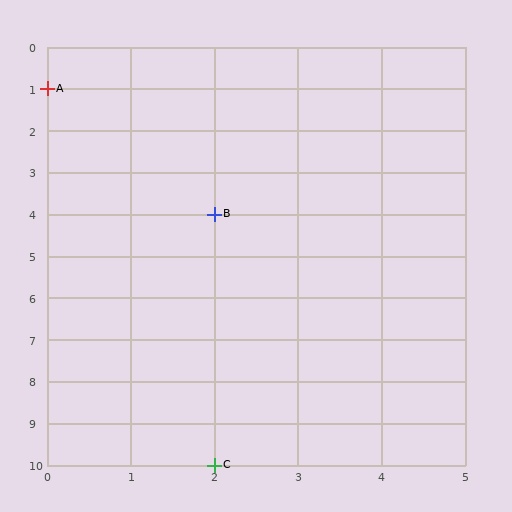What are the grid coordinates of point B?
Point B is at grid coordinates (2, 4).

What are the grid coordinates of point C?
Point C is at grid coordinates (2, 10).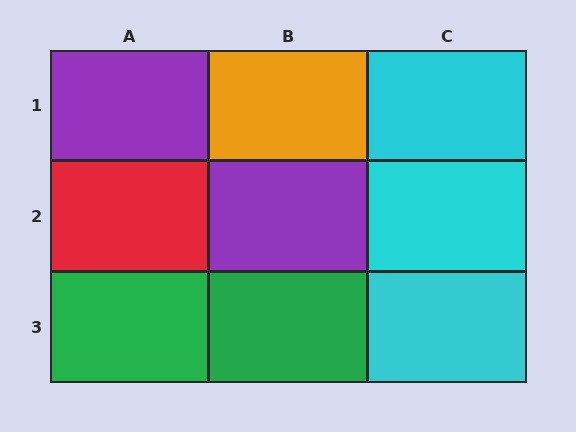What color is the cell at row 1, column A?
Purple.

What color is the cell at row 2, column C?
Cyan.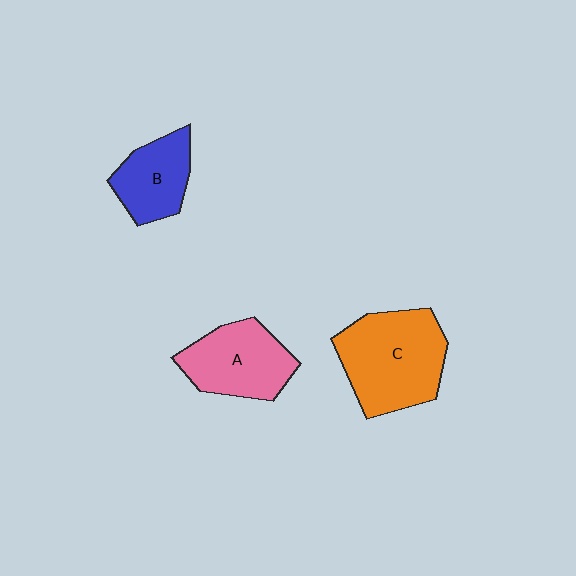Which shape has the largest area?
Shape C (orange).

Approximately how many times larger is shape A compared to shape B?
Approximately 1.3 times.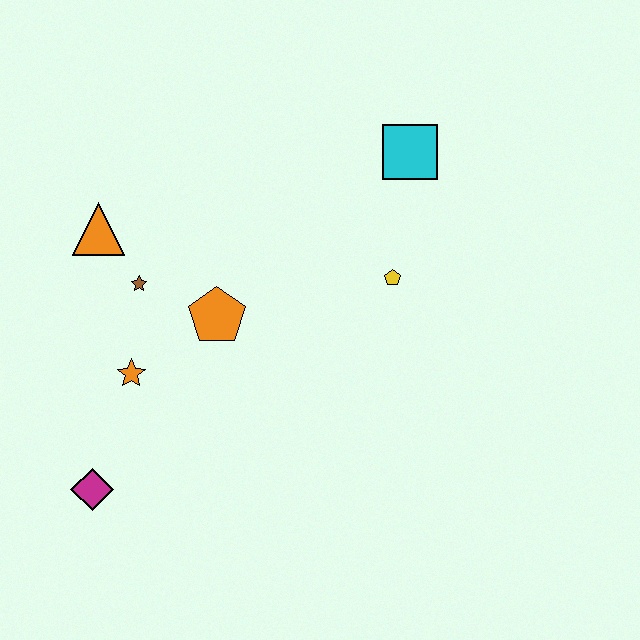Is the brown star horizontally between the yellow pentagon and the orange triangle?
Yes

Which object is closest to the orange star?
The brown star is closest to the orange star.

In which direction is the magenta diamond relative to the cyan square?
The magenta diamond is below the cyan square.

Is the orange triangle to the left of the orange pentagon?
Yes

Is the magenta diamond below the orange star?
Yes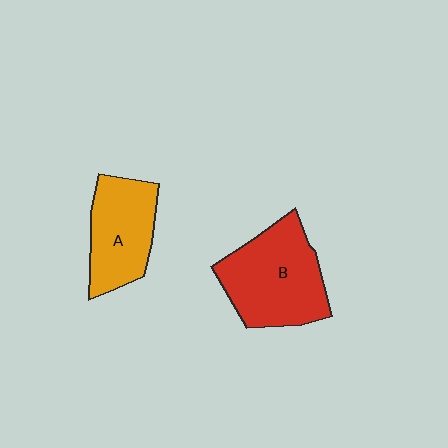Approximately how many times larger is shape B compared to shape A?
Approximately 1.3 times.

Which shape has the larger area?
Shape B (red).